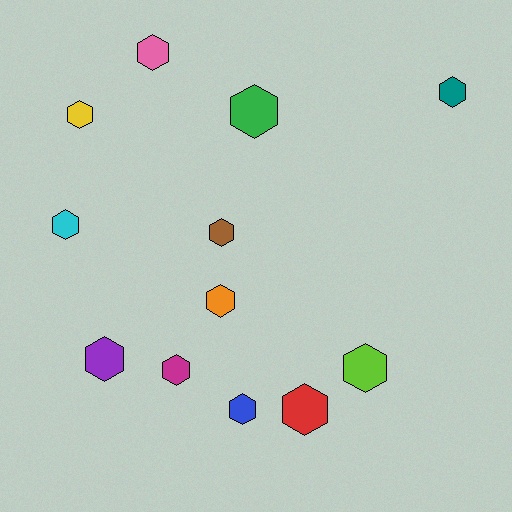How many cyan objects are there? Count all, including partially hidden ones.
There is 1 cyan object.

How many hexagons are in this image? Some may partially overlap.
There are 12 hexagons.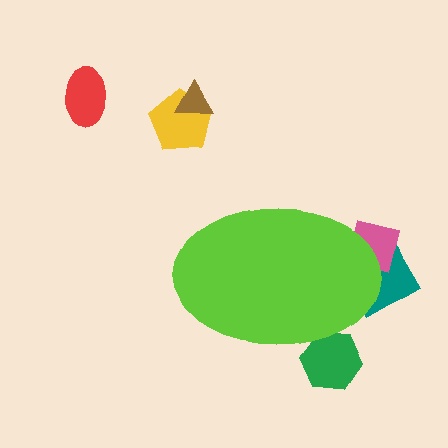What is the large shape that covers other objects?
A lime ellipse.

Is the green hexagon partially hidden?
Yes, the green hexagon is partially hidden behind the lime ellipse.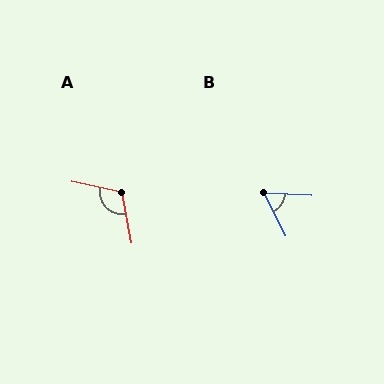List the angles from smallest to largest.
B (60°), A (112°).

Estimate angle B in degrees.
Approximately 60 degrees.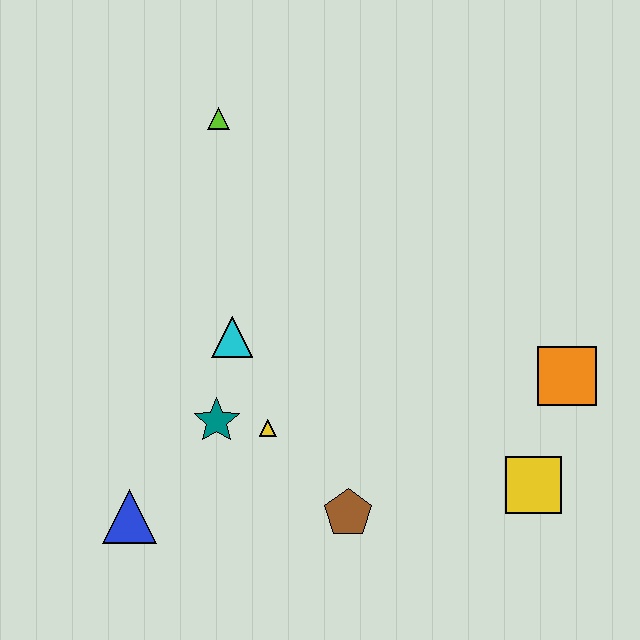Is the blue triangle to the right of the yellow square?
No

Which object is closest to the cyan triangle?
The teal star is closest to the cyan triangle.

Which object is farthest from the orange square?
The blue triangle is farthest from the orange square.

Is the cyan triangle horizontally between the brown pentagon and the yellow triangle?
No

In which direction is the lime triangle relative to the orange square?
The lime triangle is to the left of the orange square.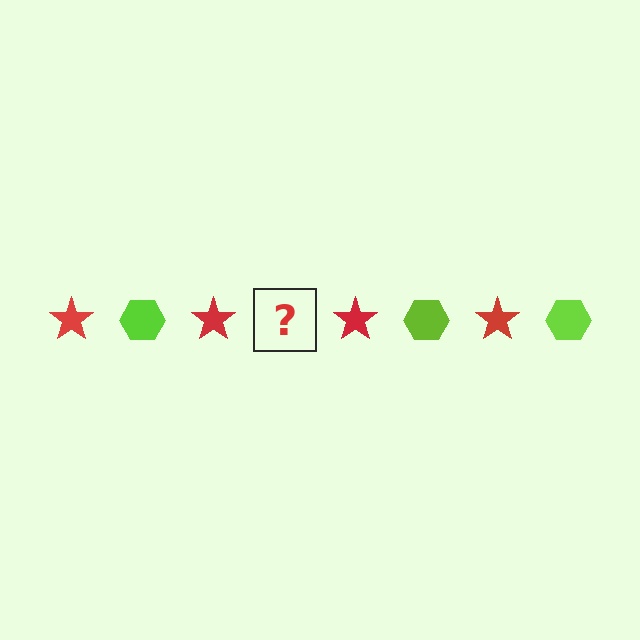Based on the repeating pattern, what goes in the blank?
The blank should be a lime hexagon.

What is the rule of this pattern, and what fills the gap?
The rule is that the pattern alternates between red star and lime hexagon. The gap should be filled with a lime hexagon.